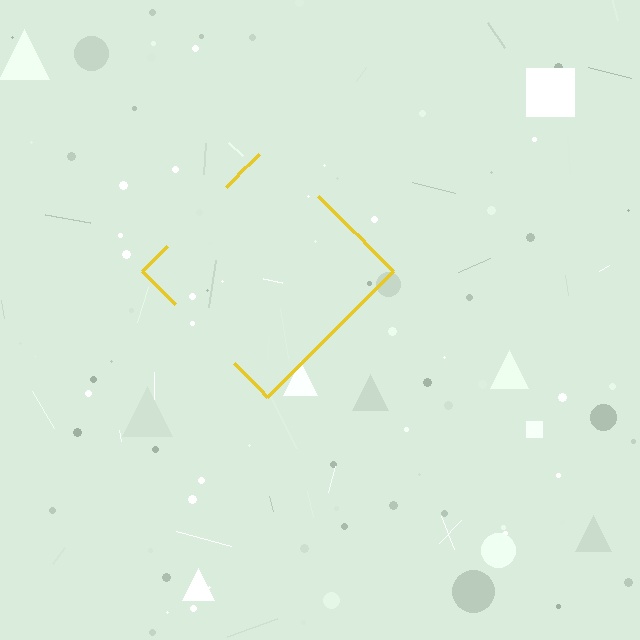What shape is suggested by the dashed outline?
The dashed outline suggests a diamond.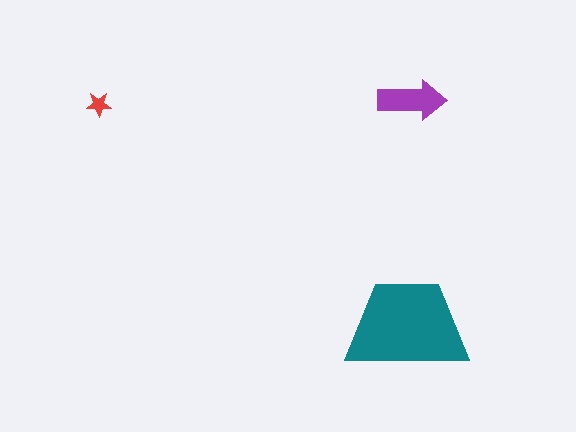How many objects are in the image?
There are 3 objects in the image.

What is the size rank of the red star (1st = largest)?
3rd.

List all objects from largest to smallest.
The teal trapezoid, the purple arrow, the red star.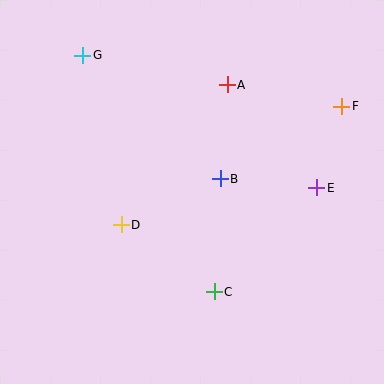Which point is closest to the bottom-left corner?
Point D is closest to the bottom-left corner.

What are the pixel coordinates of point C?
Point C is at (214, 292).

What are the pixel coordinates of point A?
Point A is at (227, 85).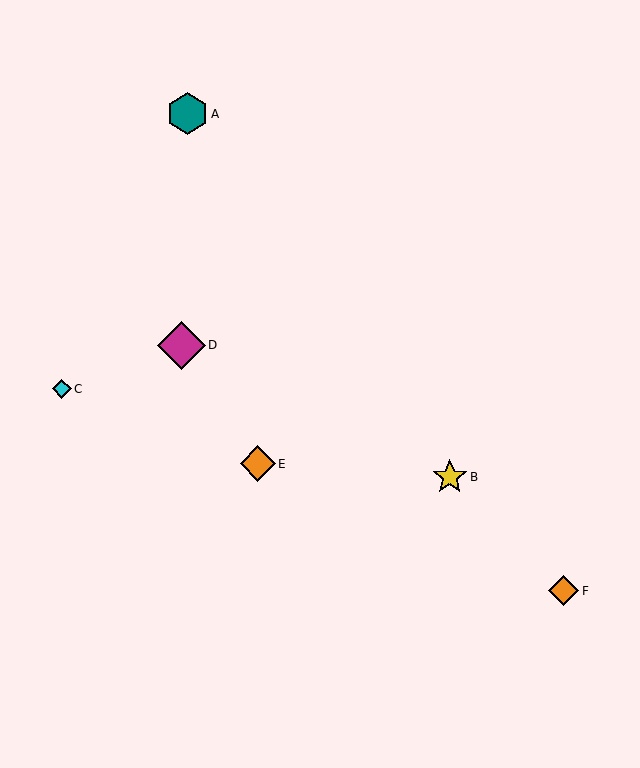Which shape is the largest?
The magenta diamond (labeled D) is the largest.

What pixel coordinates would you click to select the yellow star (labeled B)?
Click at (450, 477) to select the yellow star B.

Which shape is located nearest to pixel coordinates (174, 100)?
The teal hexagon (labeled A) at (187, 114) is nearest to that location.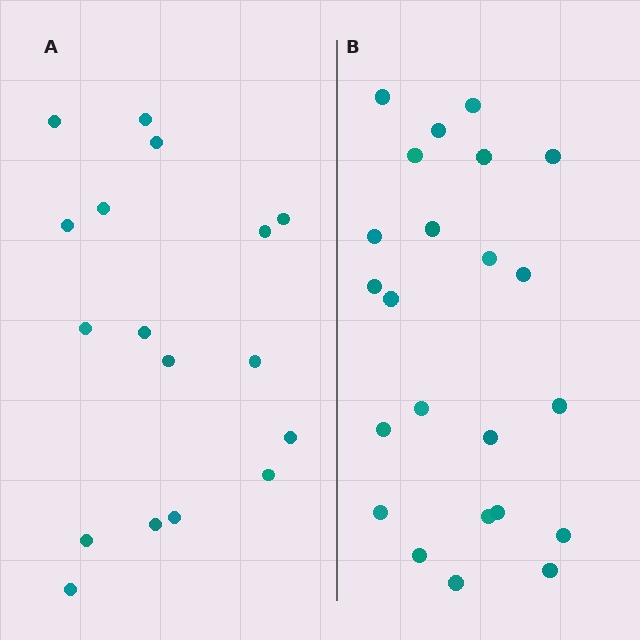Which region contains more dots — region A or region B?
Region B (the right region) has more dots.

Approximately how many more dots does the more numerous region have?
Region B has about 6 more dots than region A.